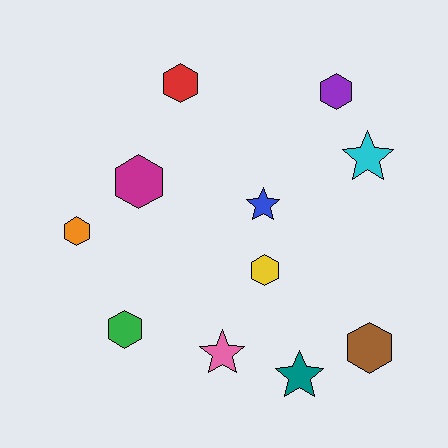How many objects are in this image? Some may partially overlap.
There are 11 objects.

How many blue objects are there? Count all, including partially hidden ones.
There is 1 blue object.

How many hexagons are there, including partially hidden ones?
There are 7 hexagons.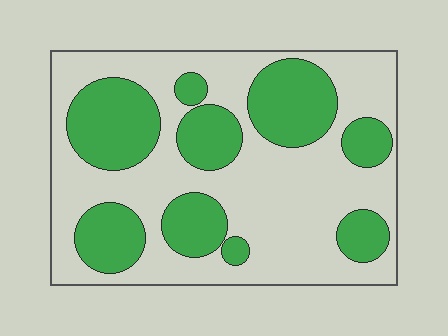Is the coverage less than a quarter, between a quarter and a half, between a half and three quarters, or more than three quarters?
Between a quarter and a half.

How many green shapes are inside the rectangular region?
9.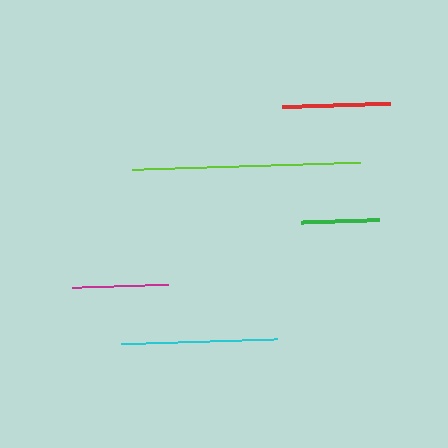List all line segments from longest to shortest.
From longest to shortest: lime, cyan, red, magenta, green.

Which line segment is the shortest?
The green line is the shortest at approximately 79 pixels.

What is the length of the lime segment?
The lime segment is approximately 227 pixels long.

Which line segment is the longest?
The lime line is the longest at approximately 227 pixels.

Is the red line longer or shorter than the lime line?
The lime line is longer than the red line.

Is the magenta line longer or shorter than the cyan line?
The cyan line is longer than the magenta line.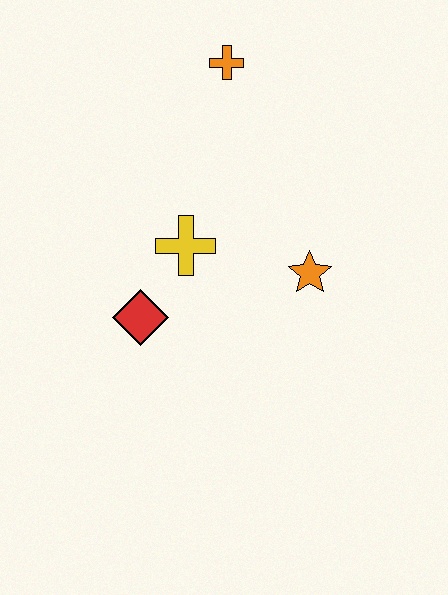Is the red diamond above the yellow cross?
No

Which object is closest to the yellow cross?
The red diamond is closest to the yellow cross.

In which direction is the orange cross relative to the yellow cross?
The orange cross is above the yellow cross.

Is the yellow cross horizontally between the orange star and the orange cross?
No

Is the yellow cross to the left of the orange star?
Yes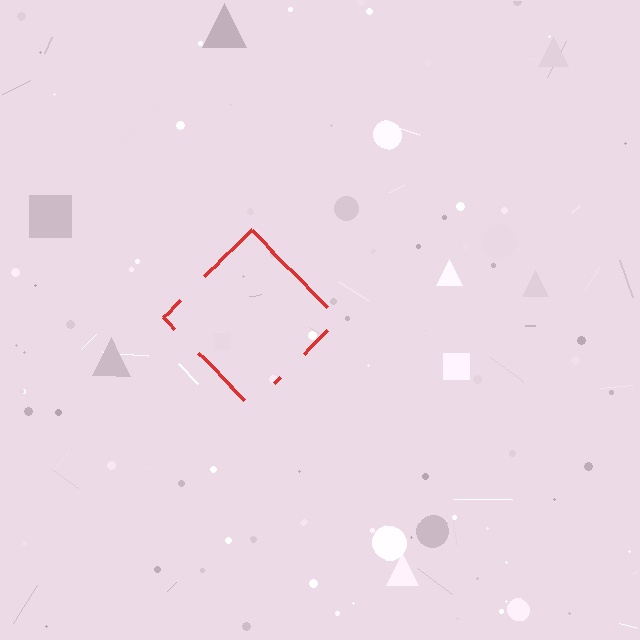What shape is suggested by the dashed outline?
The dashed outline suggests a diamond.